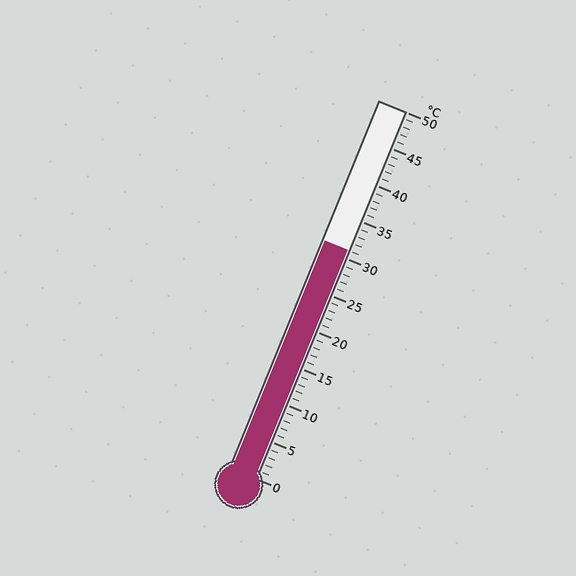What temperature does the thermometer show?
The thermometer shows approximately 31°C.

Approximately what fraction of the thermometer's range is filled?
The thermometer is filled to approximately 60% of its range.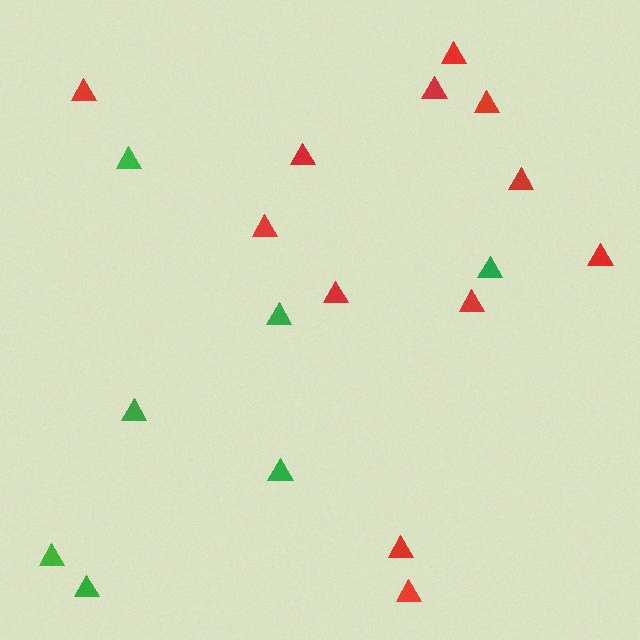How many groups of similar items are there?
There are 2 groups: one group of green triangles (7) and one group of red triangles (12).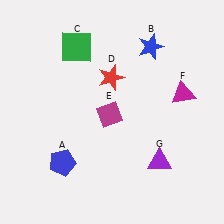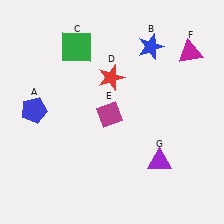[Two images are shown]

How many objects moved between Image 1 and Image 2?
2 objects moved between the two images.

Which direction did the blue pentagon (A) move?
The blue pentagon (A) moved up.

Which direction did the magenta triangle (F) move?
The magenta triangle (F) moved up.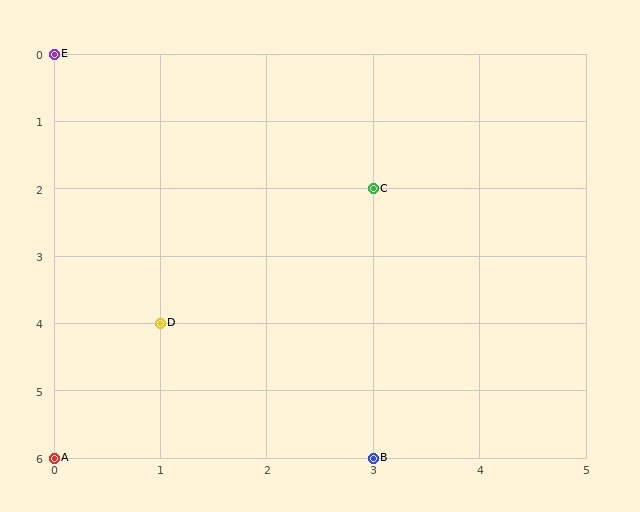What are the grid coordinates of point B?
Point B is at grid coordinates (3, 6).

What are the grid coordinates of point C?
Point C is at grid coordinates (3, 2).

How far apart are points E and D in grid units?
Points E and D are 1 column and 4 rows apart (about 4.1 grid units diagonally).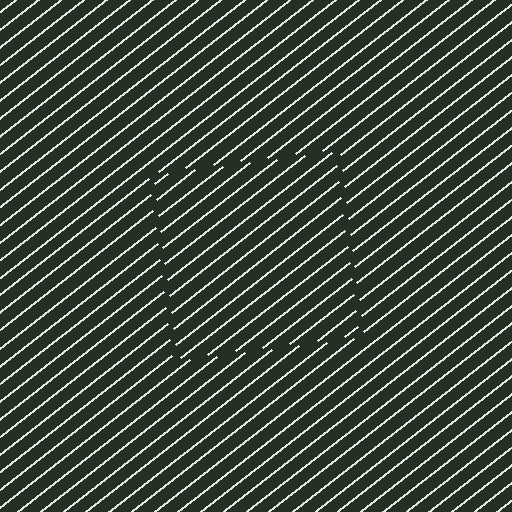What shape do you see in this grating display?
An illusory square. The interior of the shape contains the same grating, shifted by half a period — the contour is defined by the phase discontinuity where line-ends from the inner and outer gratings abut.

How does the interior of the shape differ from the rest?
The interior of the shape contains the same grating, shifted by half a period — the contour is defined by the phase discontinuity where line-ends from the inner and outer gratings abut.